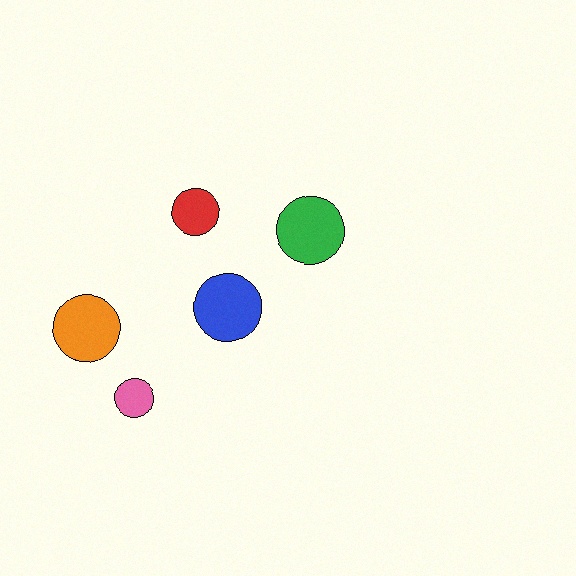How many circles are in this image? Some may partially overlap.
There are 5 circles.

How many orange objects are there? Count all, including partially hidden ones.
There is 1 orange object.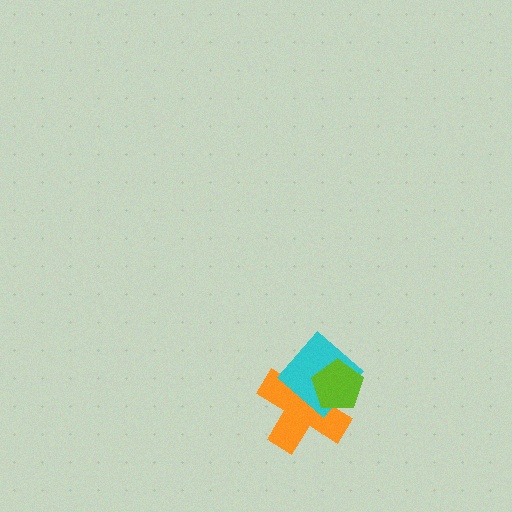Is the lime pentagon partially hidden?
No, no other shape covers it.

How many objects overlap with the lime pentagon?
2 objects overlap with the lime pentagon.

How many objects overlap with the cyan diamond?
2 objects overlap with the cyan diamond.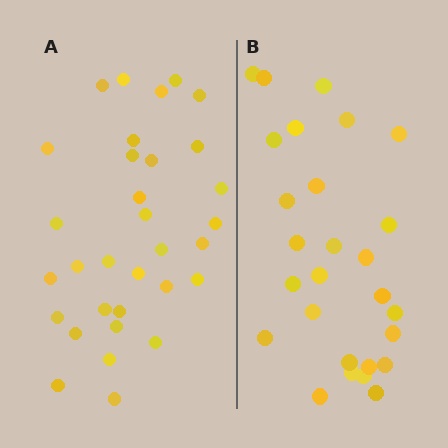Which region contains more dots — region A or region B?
Region A (the left region) has more dots.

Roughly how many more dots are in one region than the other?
Region A has about 5 more dots than region B.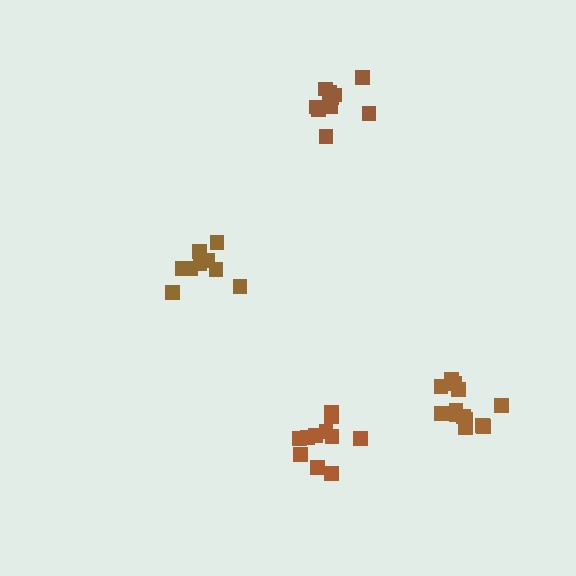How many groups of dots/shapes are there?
There are 4 groups.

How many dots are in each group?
Group 1: 9 dots, Group 2: 10 dots, Group 3: 11 dots, Group 4: 13 dots (43 total).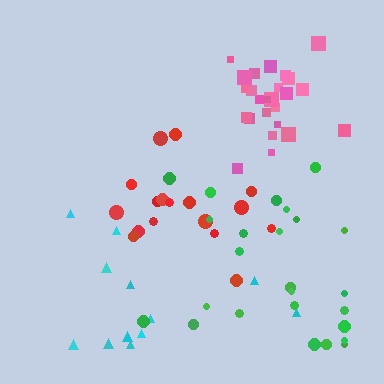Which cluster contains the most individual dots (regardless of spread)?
Pink (25).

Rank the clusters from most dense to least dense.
pink, red, green, cyan.